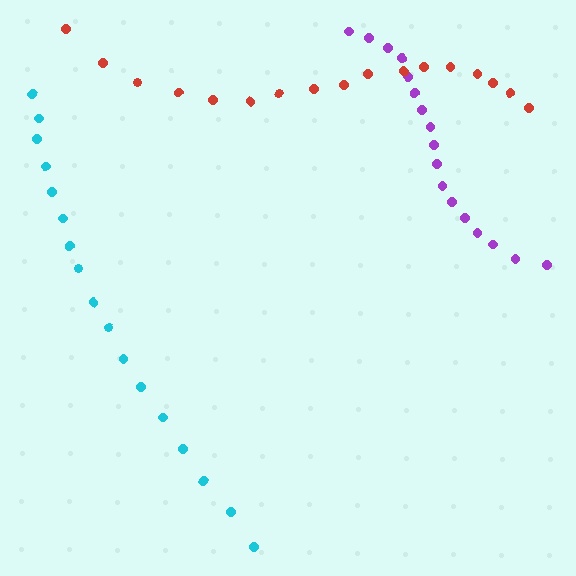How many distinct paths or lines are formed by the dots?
There are 3 distinct paths.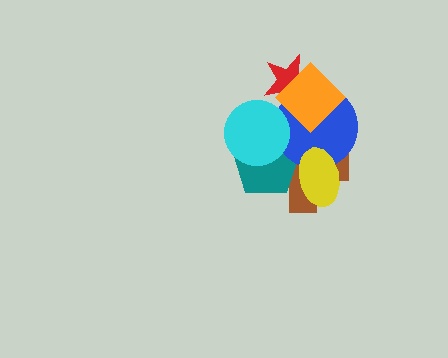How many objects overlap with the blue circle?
6 objects overlap with the blue circle.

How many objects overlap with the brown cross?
5 objects overlap with the brown cross.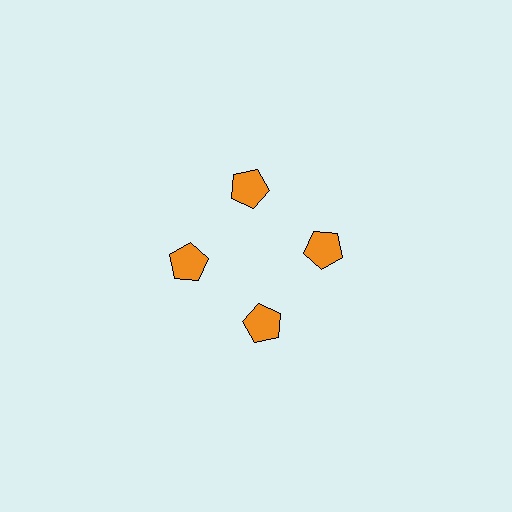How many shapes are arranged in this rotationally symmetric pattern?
There are 4 shapes, arranged in 4 groups of 1.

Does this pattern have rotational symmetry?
Yes, this pattern has 4-fold rotational symmetry. It looks the same after rotating 90 degrees around the center.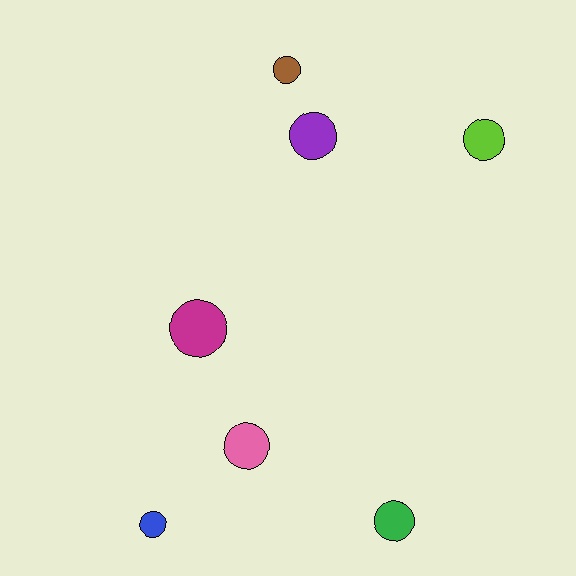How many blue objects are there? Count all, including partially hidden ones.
There is 1 blue object.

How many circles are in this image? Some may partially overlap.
There are 7 circles.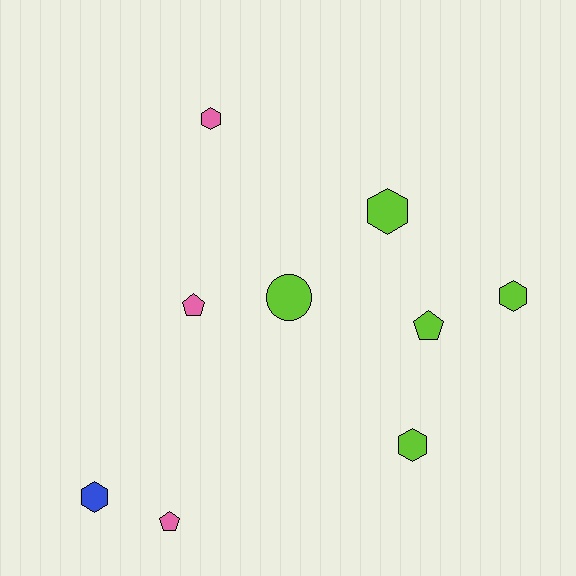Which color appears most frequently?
Lime, with 5 objects.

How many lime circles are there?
There is 1 lime circle.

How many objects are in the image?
There are 9 objects.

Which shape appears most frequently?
Hexagon, with 5 objects.